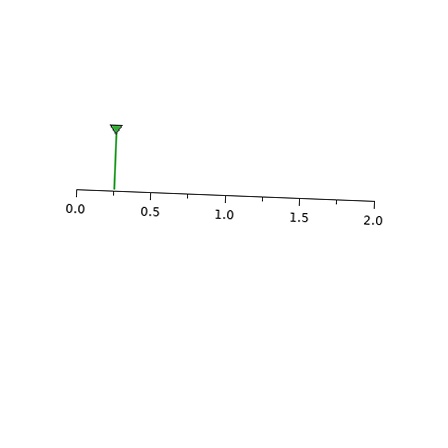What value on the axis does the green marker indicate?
The marker indicates approximately 0.25.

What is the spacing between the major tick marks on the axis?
The major ticks are spaced 0.5 apart.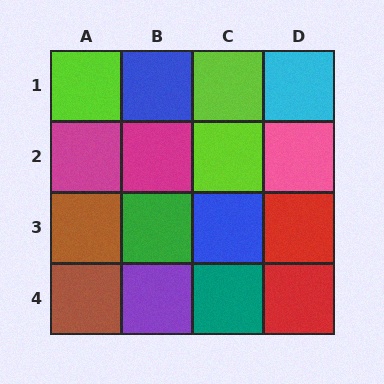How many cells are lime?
3 cells are lime.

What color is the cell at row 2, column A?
Magenta.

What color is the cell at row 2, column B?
Magenta.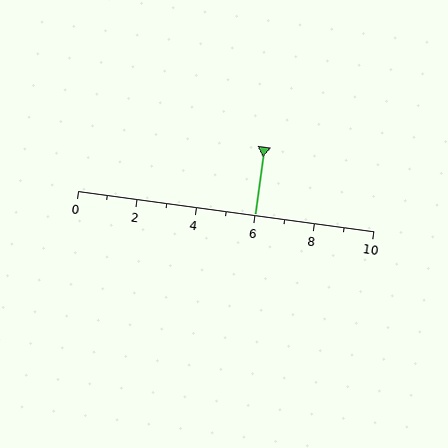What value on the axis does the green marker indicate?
The marker indicates approximately 6.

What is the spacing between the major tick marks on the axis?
The major ticks are spaced 2 apart.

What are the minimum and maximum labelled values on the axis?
The axis runs from 0 to 10.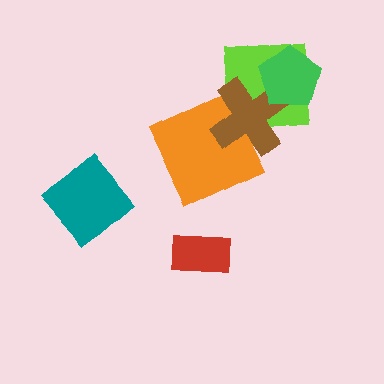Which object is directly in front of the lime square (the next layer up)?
The brown cross is directly in front of the lime square.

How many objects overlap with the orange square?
1 object overlaps with the orange square.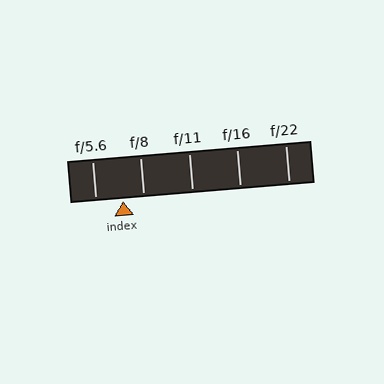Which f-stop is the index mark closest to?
The index mark is closest to f/8.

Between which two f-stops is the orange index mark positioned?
The index mark is between f/5.6 and f/8.